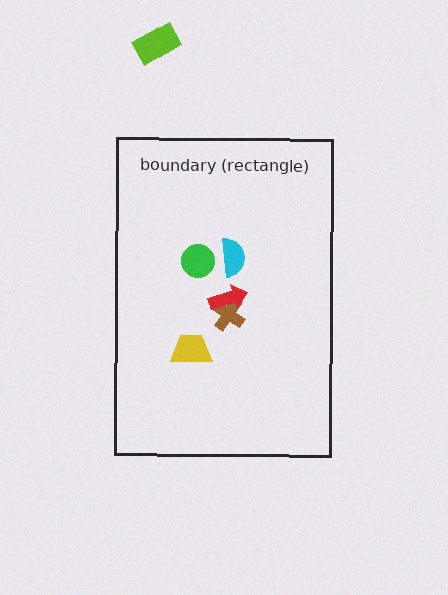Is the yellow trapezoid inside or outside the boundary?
Inside.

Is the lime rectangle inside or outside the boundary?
Outside.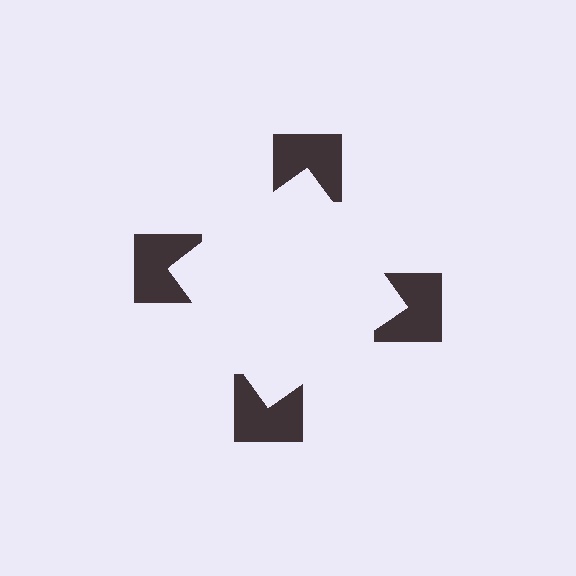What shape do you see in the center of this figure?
An illusory square — its edges are inferred from the aligned wedge cuts in the notched squares, not physically drawn.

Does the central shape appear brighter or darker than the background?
It typically appears slightly brighter than the background, even though no actual brightness change is drawn.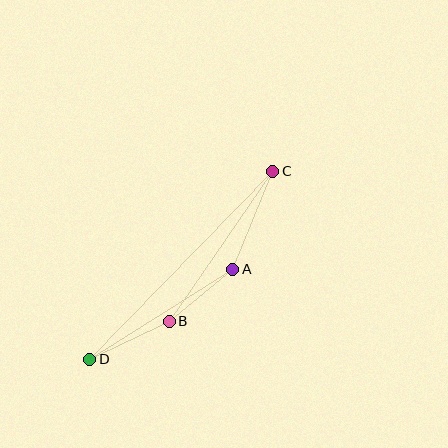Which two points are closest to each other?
Points A and B are closest to each other.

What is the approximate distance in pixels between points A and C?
The distance between A and C is approximately 106 pixels.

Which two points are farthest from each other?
Points C and D are farthest from each other.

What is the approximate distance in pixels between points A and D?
The distance between A and D is approximately 169 pixels.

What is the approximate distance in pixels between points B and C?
The distance between B and C is approximately 182 pixels.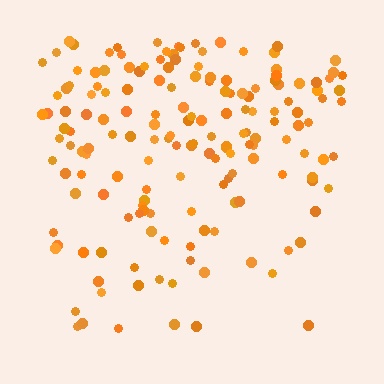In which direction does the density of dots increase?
From bottom to top, with the top side densest.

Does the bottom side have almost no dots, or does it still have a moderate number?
Still a moderate number, just noticeably fewer than the top.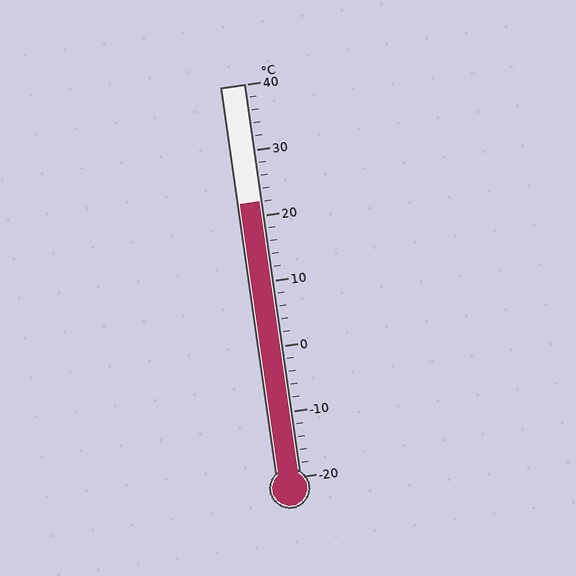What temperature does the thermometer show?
The thermometer shows approximately 22°C.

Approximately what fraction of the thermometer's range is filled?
The thermometer is filled to approximately 70% of its range.